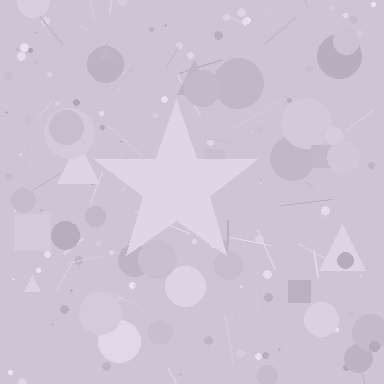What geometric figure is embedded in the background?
A star is embedded in the background.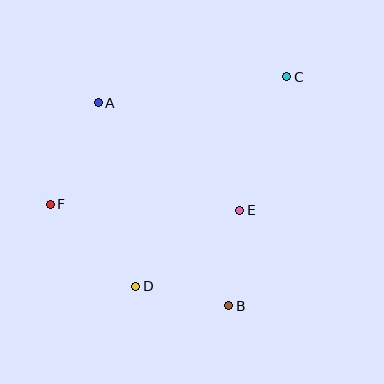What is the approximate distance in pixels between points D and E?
The distance between D and E is approximately 129 pixels.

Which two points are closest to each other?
Points B and D are closest to each other.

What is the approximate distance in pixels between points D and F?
The distance between D and F is approximately 118 pixels.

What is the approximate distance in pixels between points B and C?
The distance between B and C is approximately 236 pixels.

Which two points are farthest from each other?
Points C and F are farthest from each other.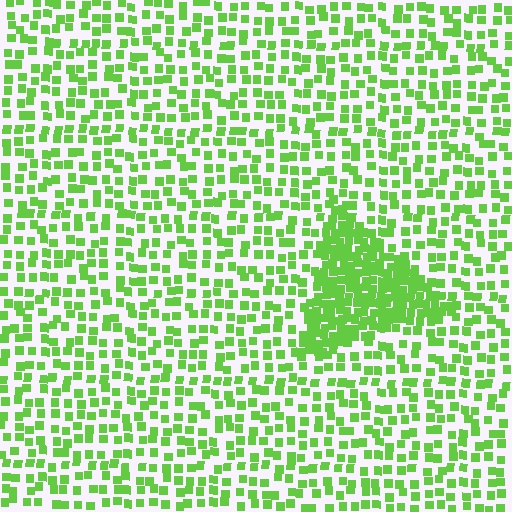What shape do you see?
I see a triangle.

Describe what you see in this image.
The image contains small lime elements arranged at two different densities. A triangle-shaped region is visible where the elements are more densely packed than the surrounding area.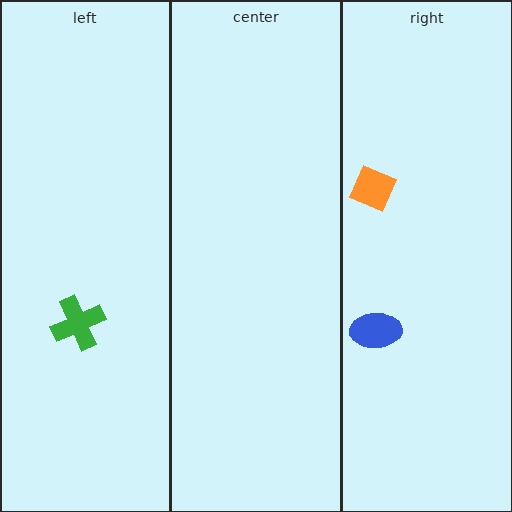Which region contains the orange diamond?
The right region.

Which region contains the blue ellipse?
The right region.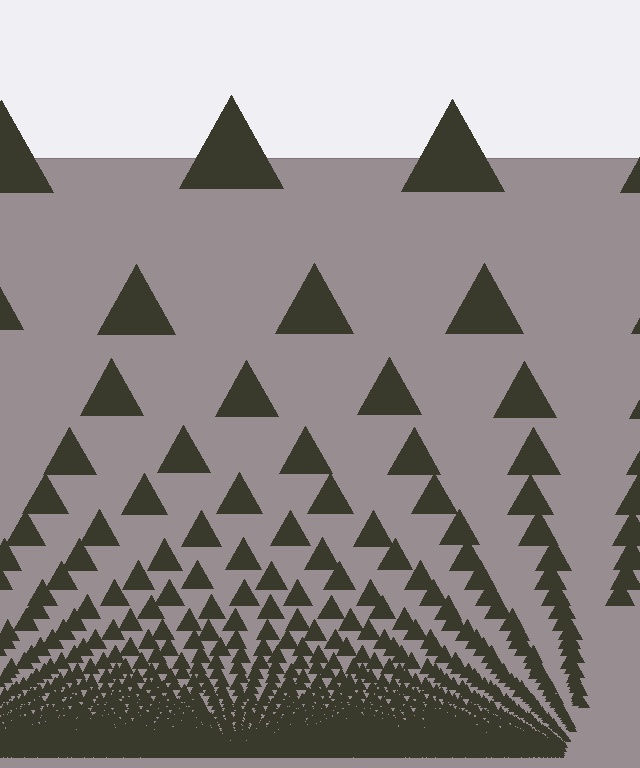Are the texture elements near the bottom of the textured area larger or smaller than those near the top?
Smaller. The gradient is inverted — elements near the bottom are smaller and denser.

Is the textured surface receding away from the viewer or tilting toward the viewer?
The surface appears to tilt toward the viewer. Texture elements get larger and sparser toward the top.